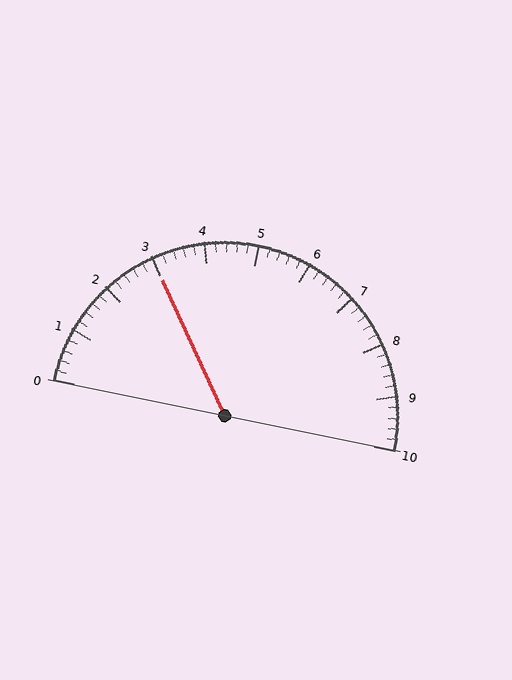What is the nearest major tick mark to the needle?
The nearest major tick mark is 3.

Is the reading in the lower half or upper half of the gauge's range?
The reading is in the lower half of the range (0 to 10).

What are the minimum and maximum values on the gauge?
The gauge ranges from 0 to 10.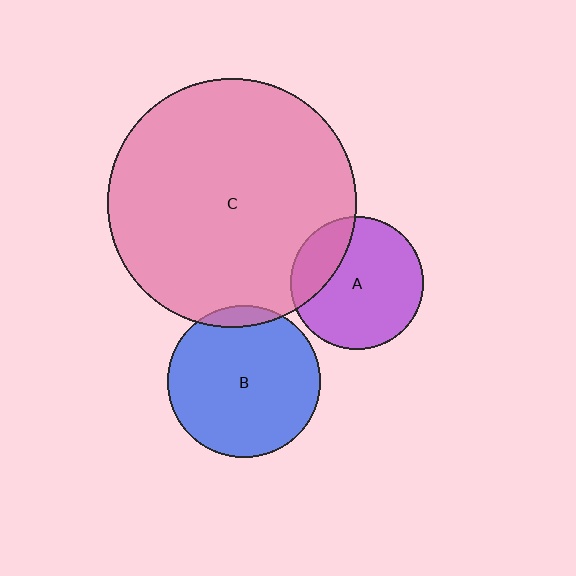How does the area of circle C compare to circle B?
Approximately 2.7 times.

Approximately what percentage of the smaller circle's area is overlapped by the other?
Approximately 25%.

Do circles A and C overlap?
Yes.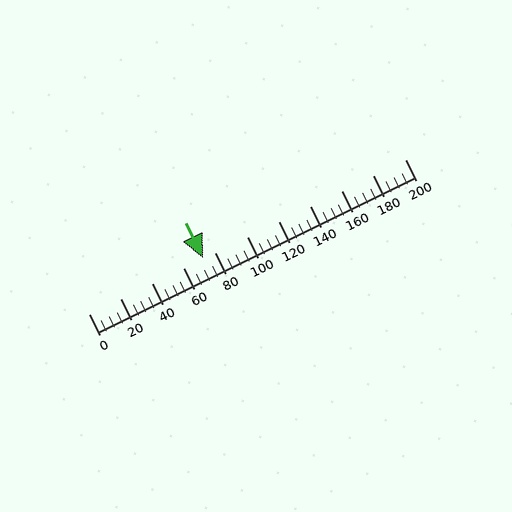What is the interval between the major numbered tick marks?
The major tick marks are spaced 20 units apart.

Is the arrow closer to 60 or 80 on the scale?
The arrow is closer to 80.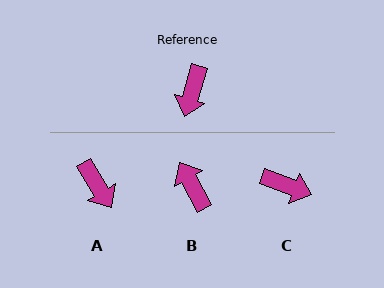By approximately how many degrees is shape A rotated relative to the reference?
Approximately 48 degrees counter-clockwise.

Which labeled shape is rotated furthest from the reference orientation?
B, about 135 degrees away.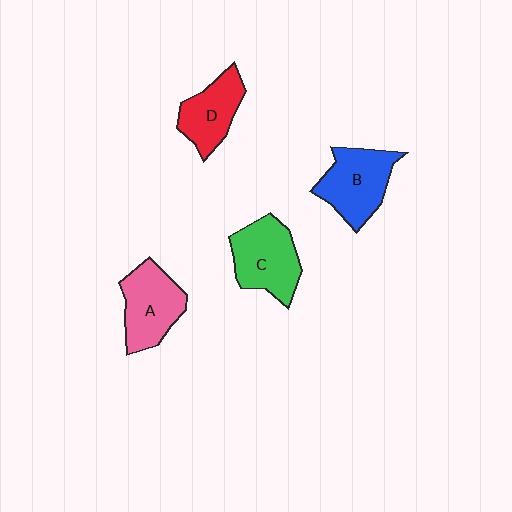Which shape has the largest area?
Shape C (green).